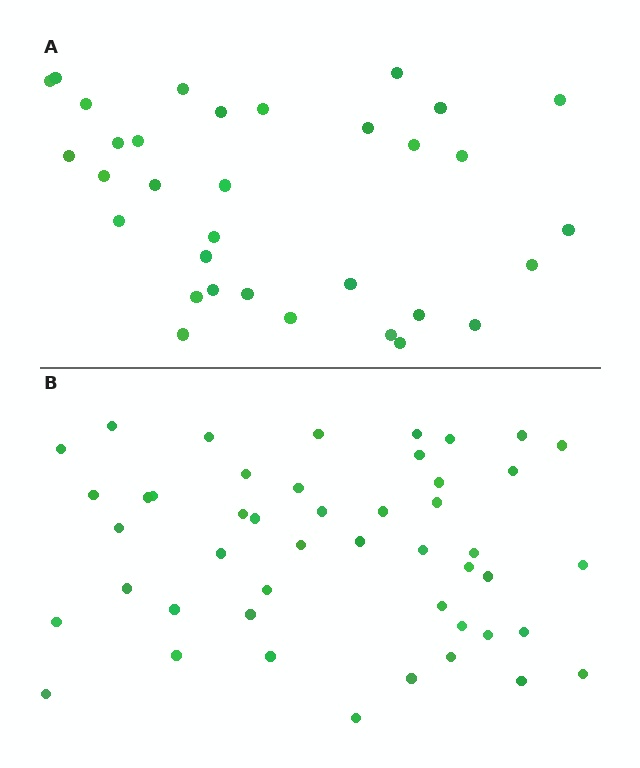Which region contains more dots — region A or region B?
Region B (the bottom region) has more dots.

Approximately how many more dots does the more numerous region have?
Region B has approximately 15 more dots than region A.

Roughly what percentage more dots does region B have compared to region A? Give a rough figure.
About 40% more.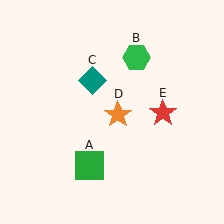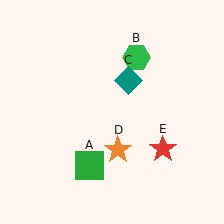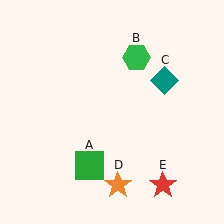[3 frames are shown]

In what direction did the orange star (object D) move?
The orange star (object D) moved down.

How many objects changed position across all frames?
3 objects changed position: teal diamond (object C), orange star (object D), red star (object E).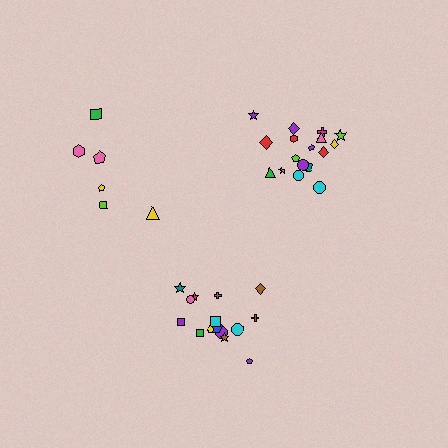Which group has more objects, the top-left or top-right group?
The top-right group.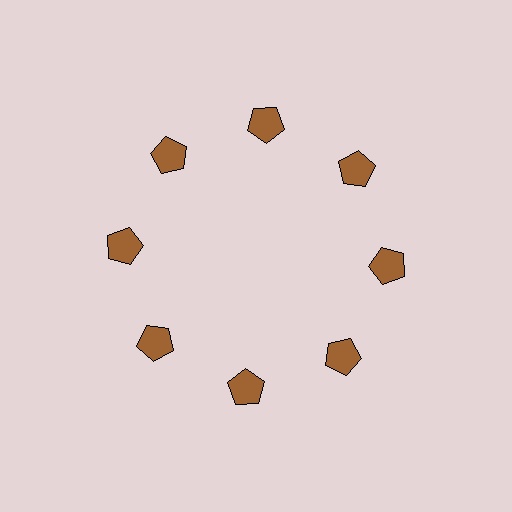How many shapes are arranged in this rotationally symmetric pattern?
There are 8 shapes, arranged in 8 groups of 1.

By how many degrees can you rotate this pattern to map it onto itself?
The pattern maps onto itself every 45 degrees of rotation.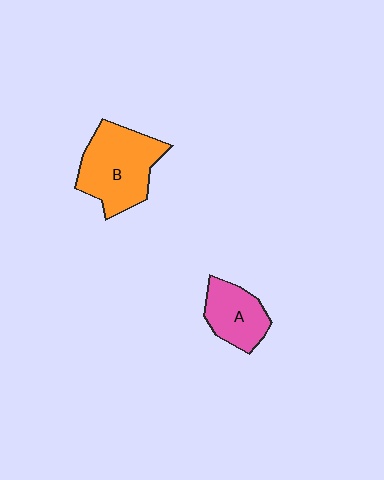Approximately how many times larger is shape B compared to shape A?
Approximately 1.7 times.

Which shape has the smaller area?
Shape A (pink).